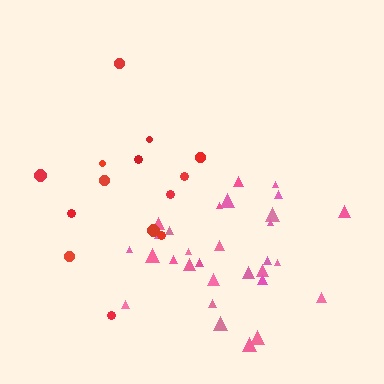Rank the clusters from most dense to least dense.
pink, red.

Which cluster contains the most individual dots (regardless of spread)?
Pink (30).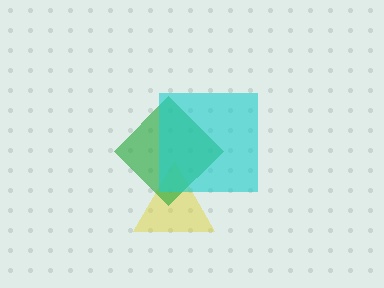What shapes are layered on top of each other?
The layered shapes are: a yellow triangle, a green diamond, a cyan square.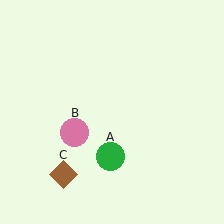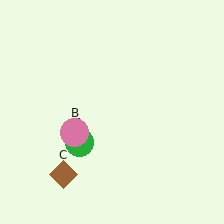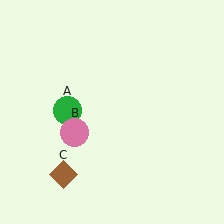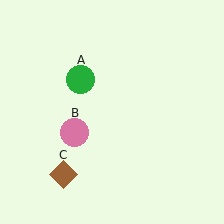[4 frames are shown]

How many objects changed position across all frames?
1 object changed position: green circle (object A).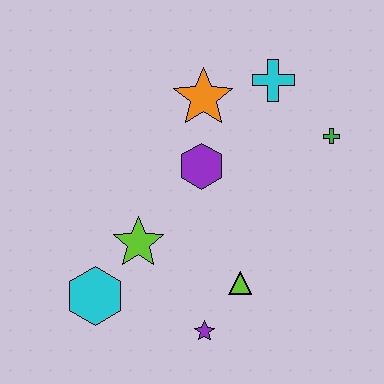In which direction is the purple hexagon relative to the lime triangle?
The purple hexagon is above the lime triangle.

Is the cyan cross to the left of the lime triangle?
No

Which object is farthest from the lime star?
The green cross is farthest from the lime star.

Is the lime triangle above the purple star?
Yes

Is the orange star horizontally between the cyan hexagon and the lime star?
No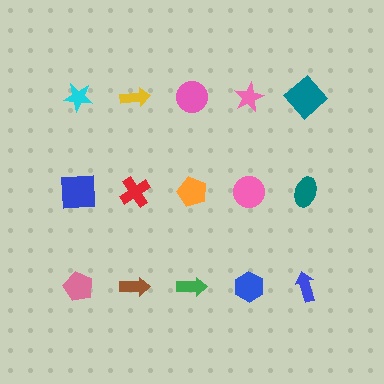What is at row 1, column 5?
A teal diamond.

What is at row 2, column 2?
A red cross.